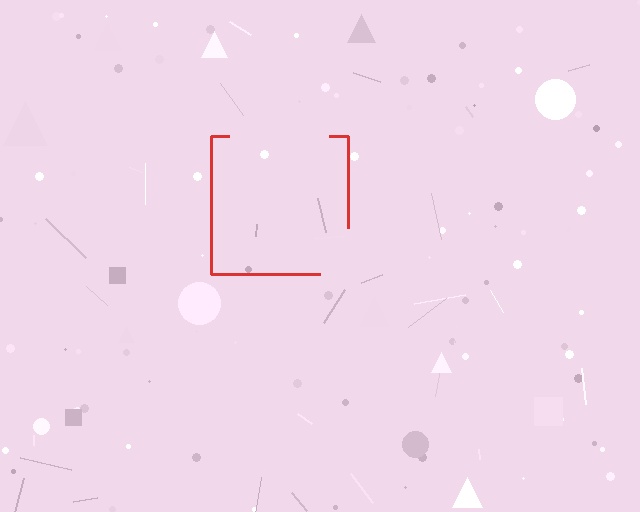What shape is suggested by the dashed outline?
The dashed outline suggests a square.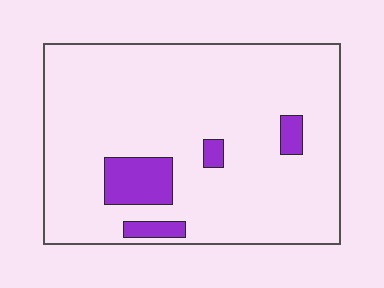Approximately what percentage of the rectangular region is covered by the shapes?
Approximately 10%.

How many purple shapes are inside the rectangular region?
4.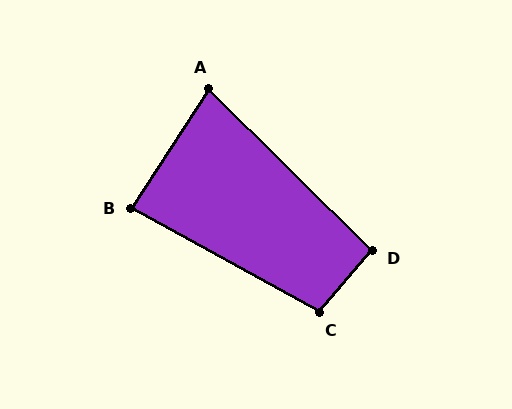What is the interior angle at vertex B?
Approximately 86 degrees (approximately right).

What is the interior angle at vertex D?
Approximately 94 degrees (approximately right).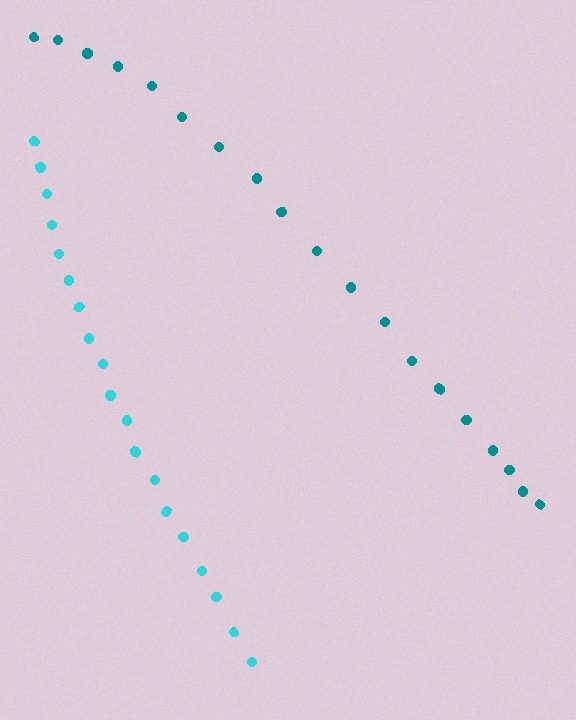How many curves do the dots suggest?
There are 2 distinct paths.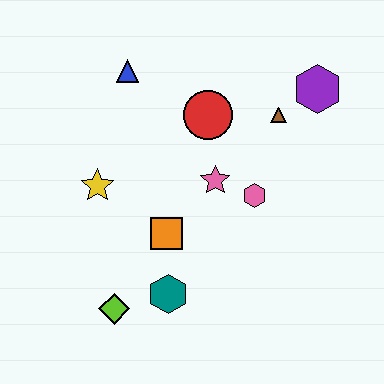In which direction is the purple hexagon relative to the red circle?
The purple hexagon is to the right of the red circle.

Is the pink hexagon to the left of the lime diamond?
No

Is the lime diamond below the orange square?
Yes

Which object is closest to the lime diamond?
The teal hexagon is closest to the lime diamond.